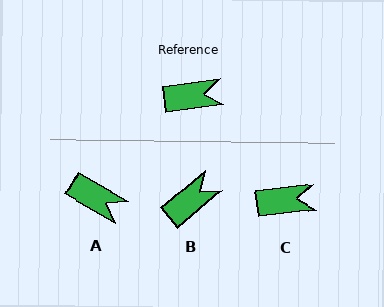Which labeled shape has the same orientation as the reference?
C.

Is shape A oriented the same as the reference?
No, it is off by about 37 degrees.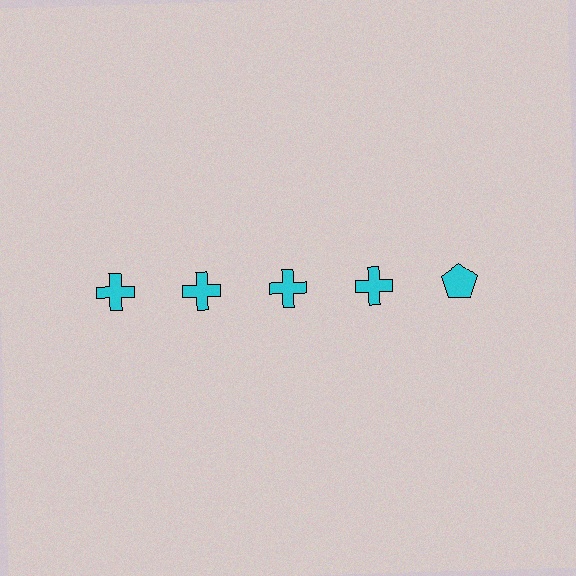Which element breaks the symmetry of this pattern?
The cyan pentagon in the top row, rightmost column breaks the symmetry. All other shapes are cyan crosses.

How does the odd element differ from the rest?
It has a different shape: pentagon instead of cross.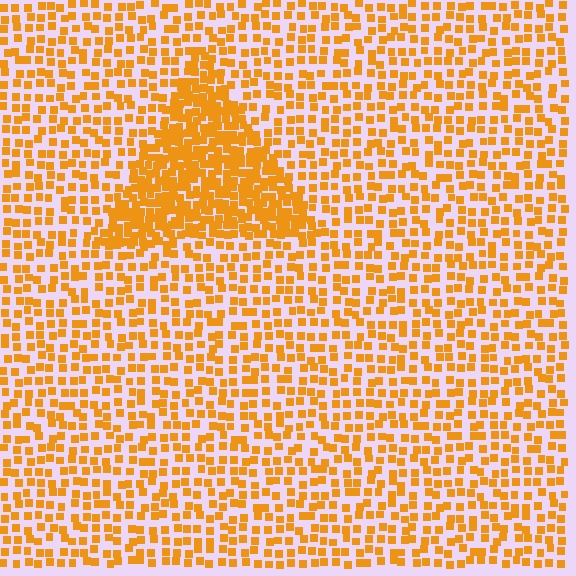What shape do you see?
I see a triangle.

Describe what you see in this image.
The image contains small orange elements arranged at two different densities. A triangle-shaped region is visible where the elements are more densely packed than the surrounding area.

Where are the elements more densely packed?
The elements are more densely packed inside the triangle boundary.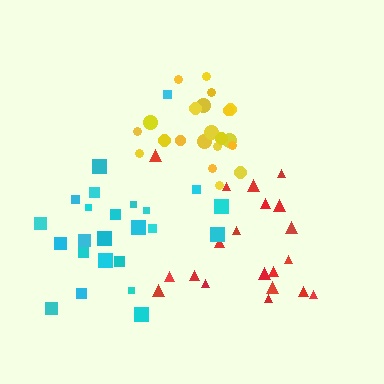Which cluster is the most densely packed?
Yellow.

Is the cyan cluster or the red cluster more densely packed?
Red.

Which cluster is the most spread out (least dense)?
Cyan.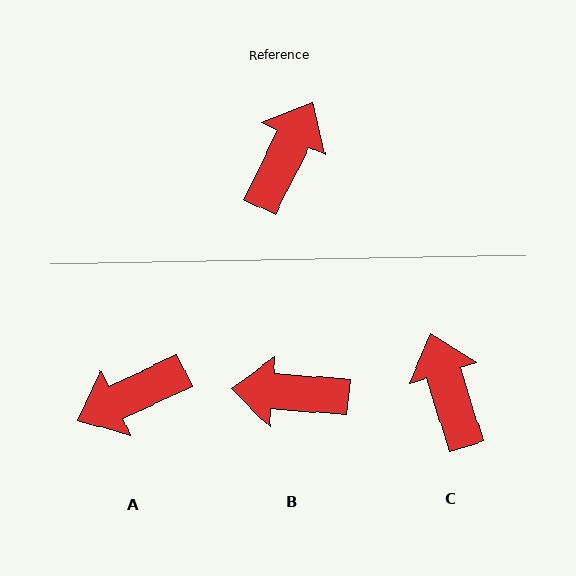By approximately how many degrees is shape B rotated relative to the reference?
Approximately 112 degrees counter-clockwise.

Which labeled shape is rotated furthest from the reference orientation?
A, about 142 degrees away.